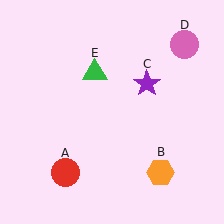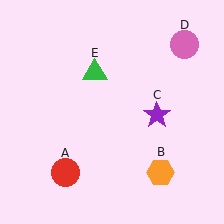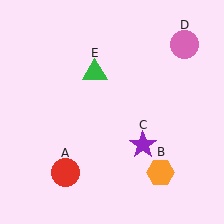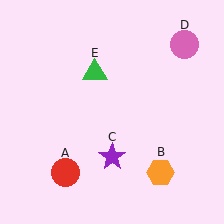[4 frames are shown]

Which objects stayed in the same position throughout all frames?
Red circle (object A) and orange hexagon (object B) and pink circle (object D) and green triangle (object E) remained stationary.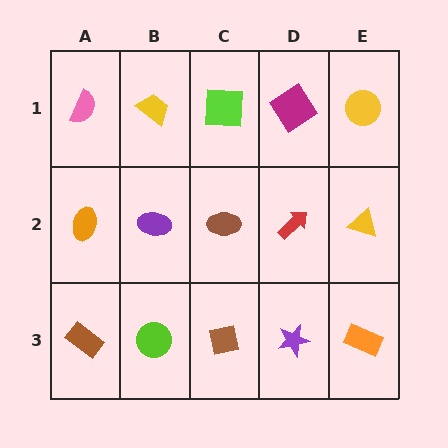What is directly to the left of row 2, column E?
A red arrow.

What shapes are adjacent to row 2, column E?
A yellow circle (row 1, column E), an orange rectangle (row 3, column E), a red arrow (row 2, column D).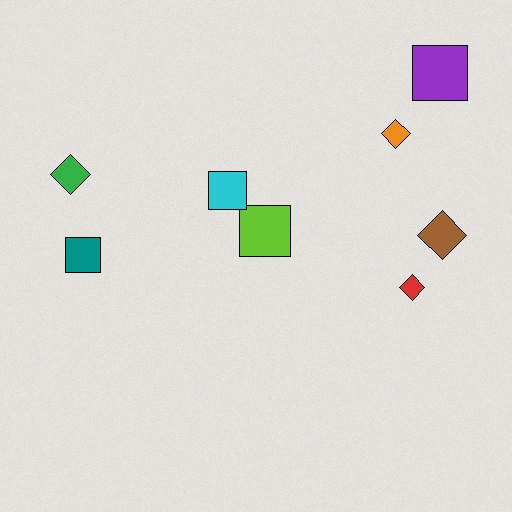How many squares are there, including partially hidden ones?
There are 4 squares.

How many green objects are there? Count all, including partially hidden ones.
There is 1 green object.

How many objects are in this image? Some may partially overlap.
There are 8 objects.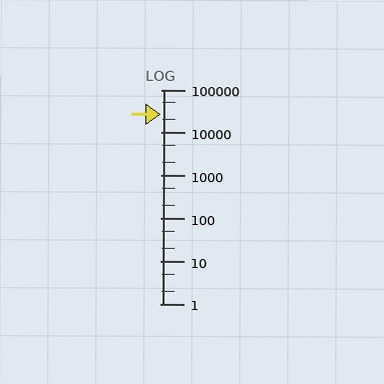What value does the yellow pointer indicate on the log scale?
The pointer indicates approximately 27000.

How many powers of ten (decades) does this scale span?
The scale spans 5 decades, from 1 to 100000.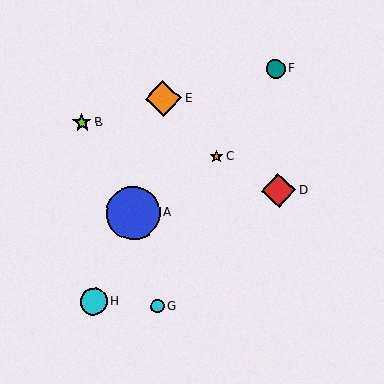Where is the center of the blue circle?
The center of the blue circle is at (133, 213).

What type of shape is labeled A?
Shape A is a blue circle.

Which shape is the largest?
The blue circle (labeled A) is the largest.